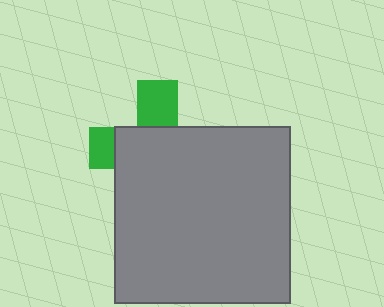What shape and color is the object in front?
The object in front is a gray square.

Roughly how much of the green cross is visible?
A small part of it is visible (roughly 30%).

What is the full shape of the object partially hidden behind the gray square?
The partially hidden object is a green cross.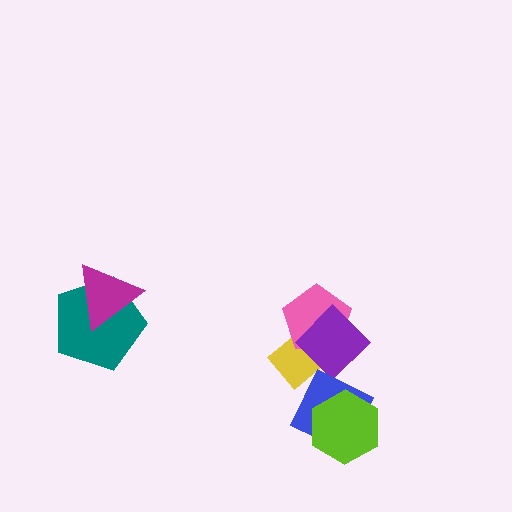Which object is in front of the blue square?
The lime hexagon is in front of the blue square.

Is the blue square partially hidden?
Yes, it is partially covered by another shape.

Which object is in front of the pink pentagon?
The purple diamond is in front of the pink pentagon.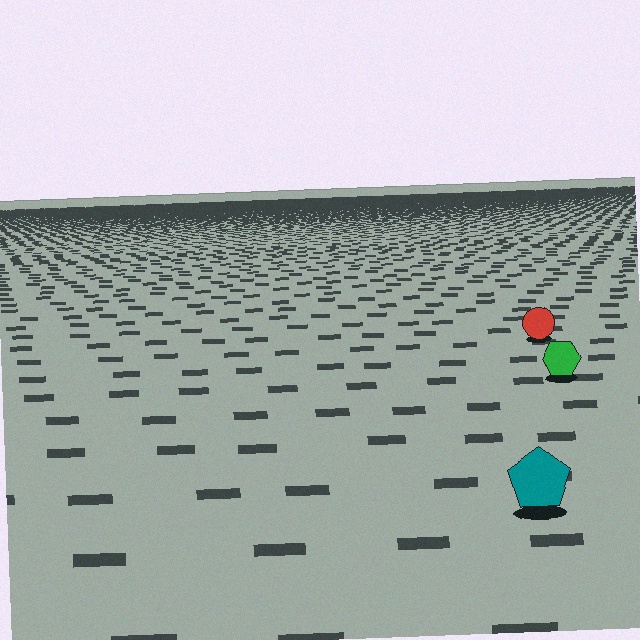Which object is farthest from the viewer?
The red circle is farthest from the viewer. It appears smaller and the ground texture around it is denser.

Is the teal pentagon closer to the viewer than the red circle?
Yes. The teal pentagon is closer — you can tell from the texture gradient: the ground texture is coarser near it.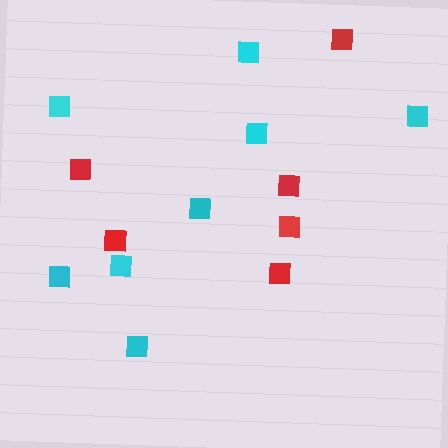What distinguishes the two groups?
There are 2 groups: one group of red squares (6) and one group of cyan squares (8).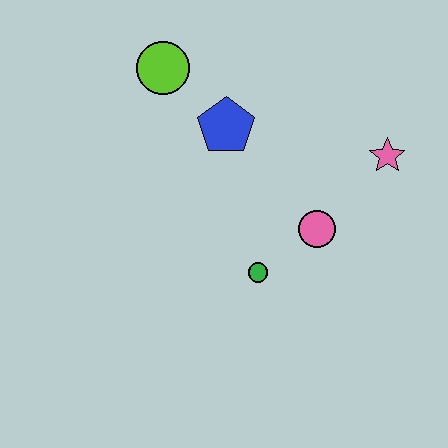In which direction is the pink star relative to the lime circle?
The pink star is to the right of the lime circle.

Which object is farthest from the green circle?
The lime circle is farthest from the green circle.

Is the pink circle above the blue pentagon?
No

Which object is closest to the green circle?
The pink circle is closest to the green circle.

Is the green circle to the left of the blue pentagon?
No